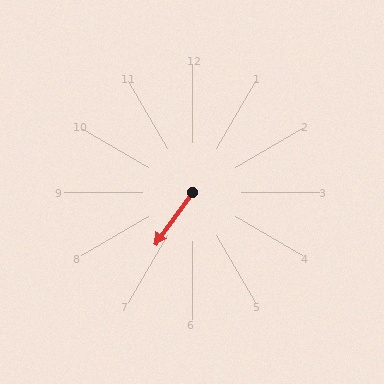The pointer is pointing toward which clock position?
Roughly 7 o'clock.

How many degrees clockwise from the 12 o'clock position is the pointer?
Approximately 216 degrees.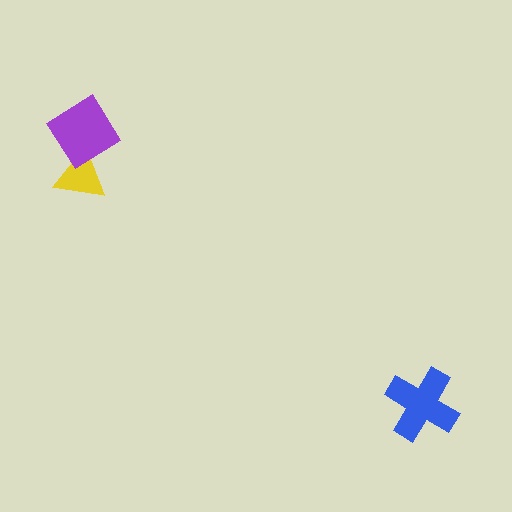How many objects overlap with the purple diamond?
1 object overlaps with the purple diamond.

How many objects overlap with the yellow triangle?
1 object overlaps with the yellow triangle.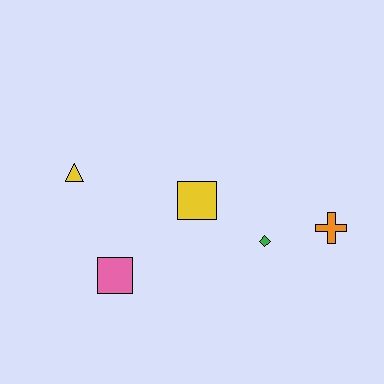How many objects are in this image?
There are 5 objects.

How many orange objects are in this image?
There is 1 orange object.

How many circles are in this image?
There are no circles.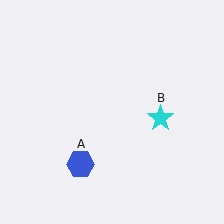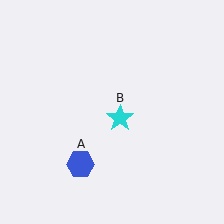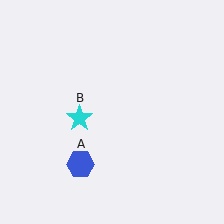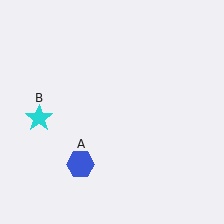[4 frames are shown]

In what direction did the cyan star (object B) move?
The cyan star (object B) moved left.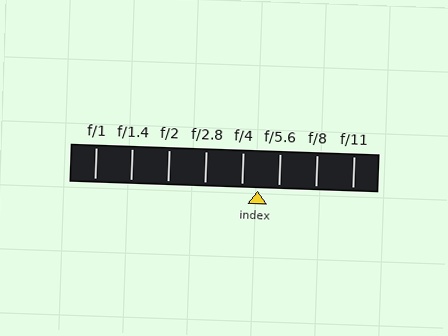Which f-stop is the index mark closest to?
The index mark is closest to f/4.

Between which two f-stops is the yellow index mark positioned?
The index mark is between f/4 and f/5.6.